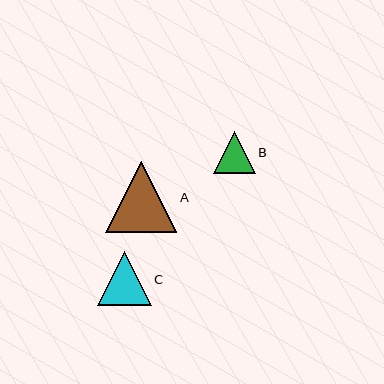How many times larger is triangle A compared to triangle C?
Triangle A is approximately 1.3 times the size of triangle C.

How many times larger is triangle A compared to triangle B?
Triangle A is approximately 1.7 times the size of triangle B.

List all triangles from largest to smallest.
From largest to smallest: A, C, B.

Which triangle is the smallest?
Triangle B is the smallest with a size of approximately 42 pixels.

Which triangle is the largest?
Triangle A is the largest with a size of approximately 71 pixels.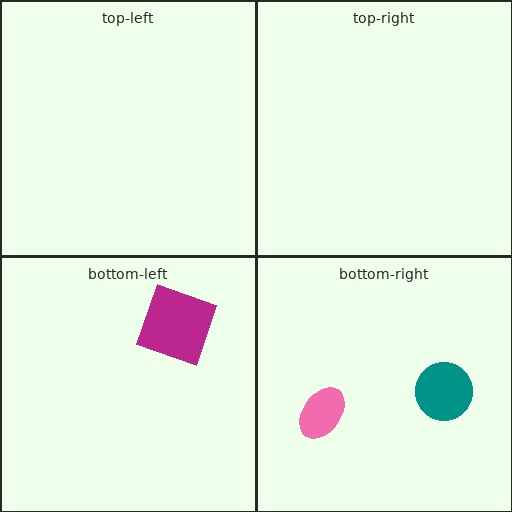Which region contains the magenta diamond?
The bottom-left region.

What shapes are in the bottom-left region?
The magenta diamond.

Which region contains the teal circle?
The bottom-right region.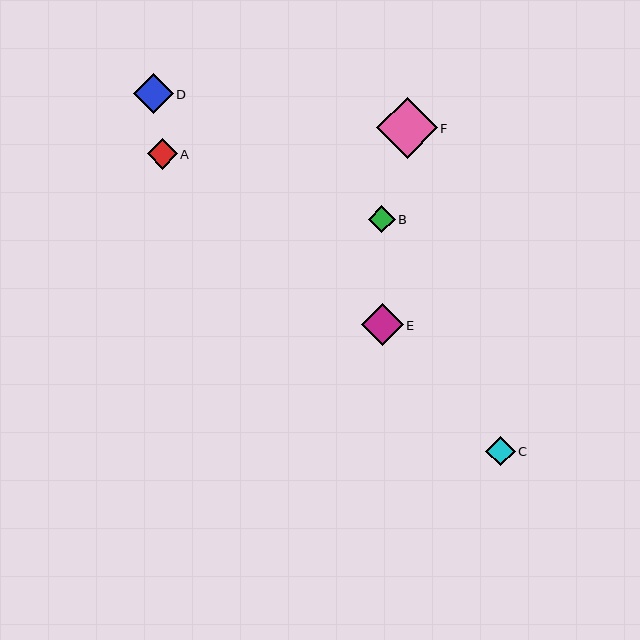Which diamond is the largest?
Diamond F is the largest with a size of approximately 61 pixels.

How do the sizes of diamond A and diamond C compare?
Diamond A and diamond C are approximately the same size.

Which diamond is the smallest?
Diamond B is the smallest with a size of approximately 27 pixels.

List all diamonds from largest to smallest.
From largest to smallest: F, E, D, A, C, B.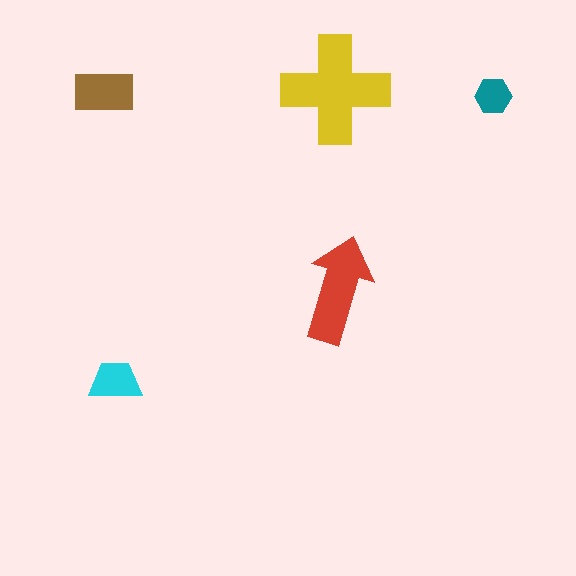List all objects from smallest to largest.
The teal hexagon, the cyan trapezoid, the brown rectangle, the red arrow, the yellow cross.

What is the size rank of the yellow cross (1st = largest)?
1st.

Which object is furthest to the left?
The brown rectangle is leftmost.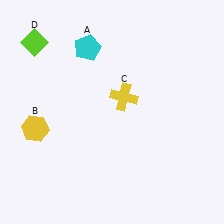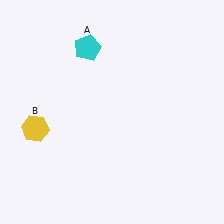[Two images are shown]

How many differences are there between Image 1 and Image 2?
There are 2 differences between the two images.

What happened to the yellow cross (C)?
The yellow cross (C) was removed in Image 2. It was in the top-right area of Image 1.